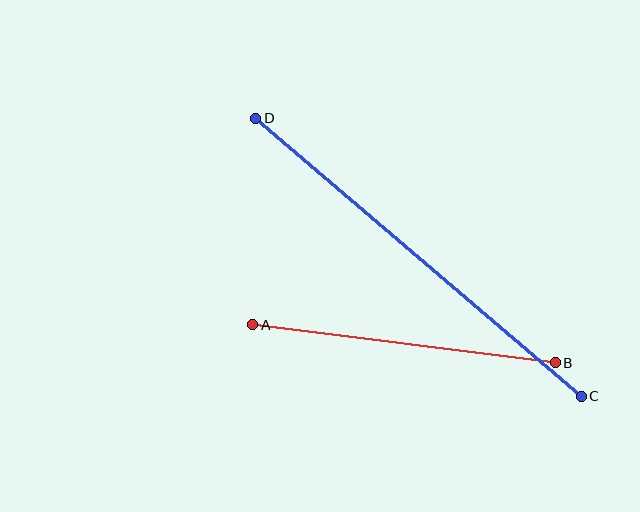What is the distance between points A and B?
The distance is approximately 305 pixels.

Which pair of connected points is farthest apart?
Points C and D are farthest apart.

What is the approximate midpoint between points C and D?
The midpoint is at approximately (418, 257) pixels.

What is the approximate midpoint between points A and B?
The midpoint is at approximately (404, 344) pixels.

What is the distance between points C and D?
The distance is approximately 428 pixels.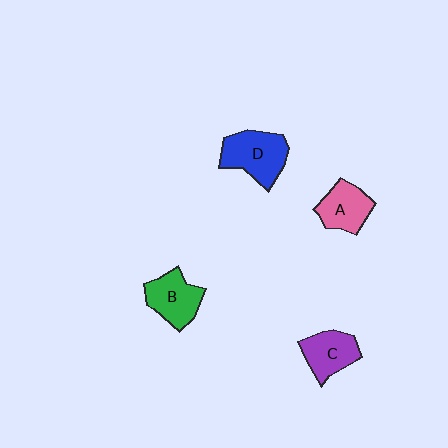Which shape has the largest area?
Shape D (blue).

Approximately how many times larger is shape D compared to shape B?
Approximately 1.2 times.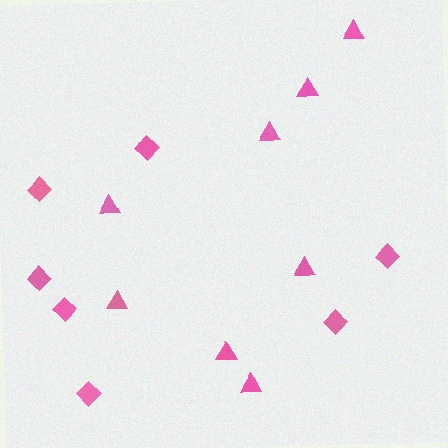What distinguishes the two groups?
There are 2 groups: one group of diamonds (7) and one group of triangles (8).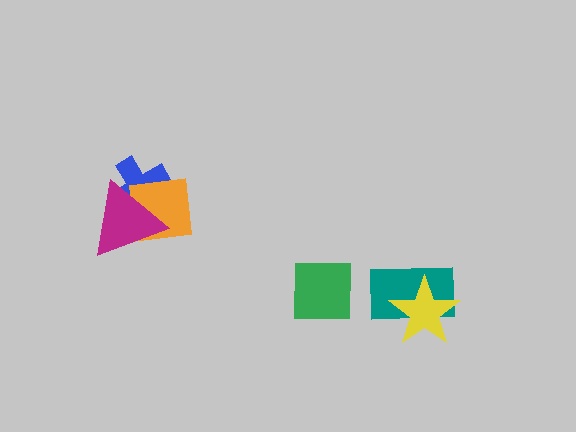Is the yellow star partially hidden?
No, no other shape covers it.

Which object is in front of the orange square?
The magenta triangle is in front of the orange square.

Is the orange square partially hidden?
Yes, it is partially covered by another shape.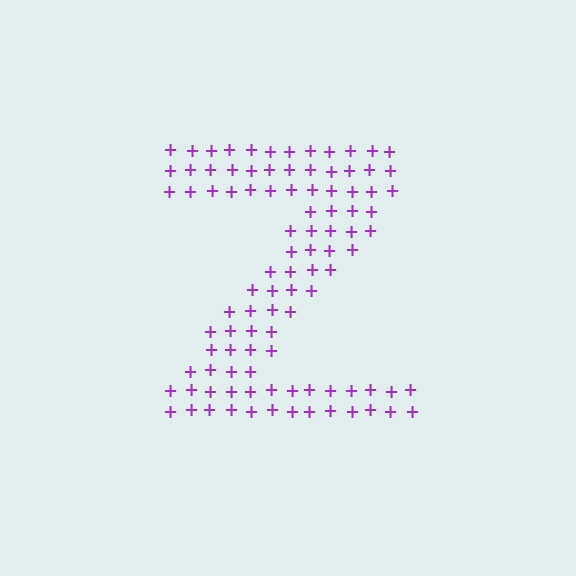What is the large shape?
The large shape is the letter Z.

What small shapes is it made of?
It is made of small plus signs.